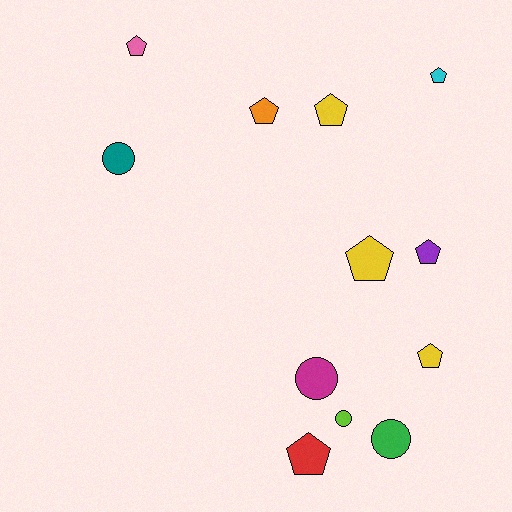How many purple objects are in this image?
There is 1 purple object.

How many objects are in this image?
There are 12 objects.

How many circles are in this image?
There are 4 circles.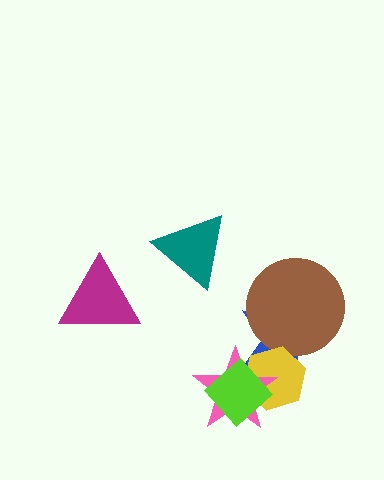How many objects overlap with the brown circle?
1 object overlaps with the brown circle.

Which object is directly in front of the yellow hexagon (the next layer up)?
The pink star is directly in front of the yellow hexagon.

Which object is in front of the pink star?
The lime diamond is in front of the pink star.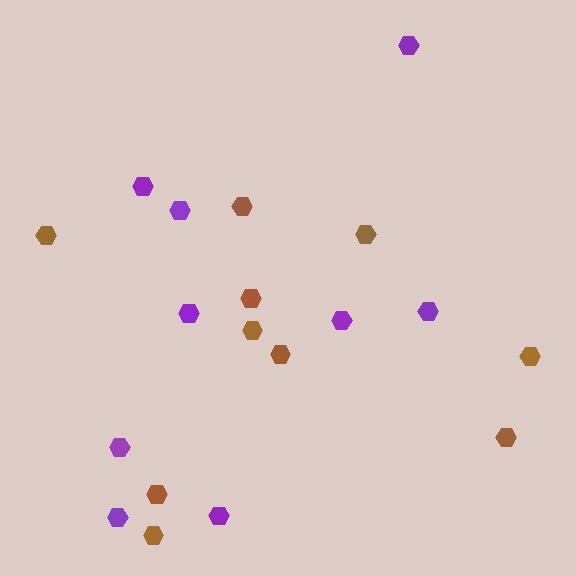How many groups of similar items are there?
There are 2 groups: one group of brown hexagons (10) and one group of purple hexagons (9).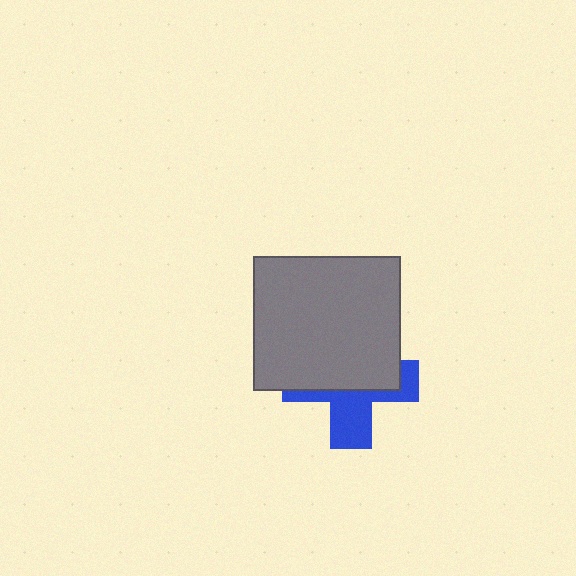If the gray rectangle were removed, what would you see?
You would see the complete blue cross.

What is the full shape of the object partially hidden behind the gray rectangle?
The partially hidden object is a blue cross.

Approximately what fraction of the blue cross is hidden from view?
Roughly 60% of the blue cross is hidden behind the gray rectangle.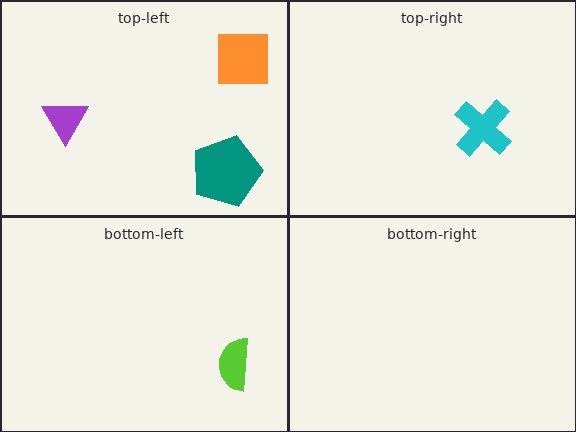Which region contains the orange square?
The top-left region.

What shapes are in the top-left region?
The teal pentagon, the purple triangle, the orange square.